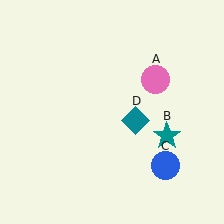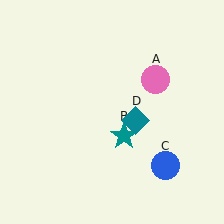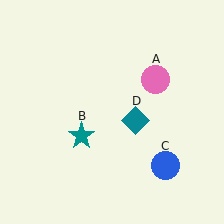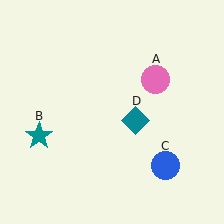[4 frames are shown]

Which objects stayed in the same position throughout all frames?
Pink circle (object A) and blue circle (object C) and teal diamond (object D) remained stationary.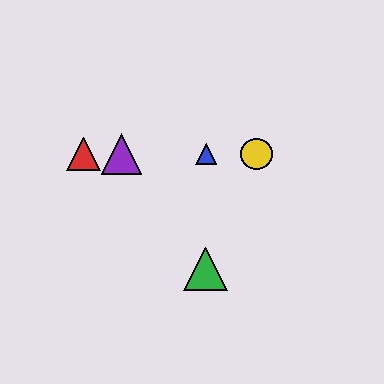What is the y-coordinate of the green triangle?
The green triangle is at y≈269.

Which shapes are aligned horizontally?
The red triangle, the blue triangle, the yellow circle, the purple triangle are aligned horizontally.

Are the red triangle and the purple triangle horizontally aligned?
Yes, both are at y≈154.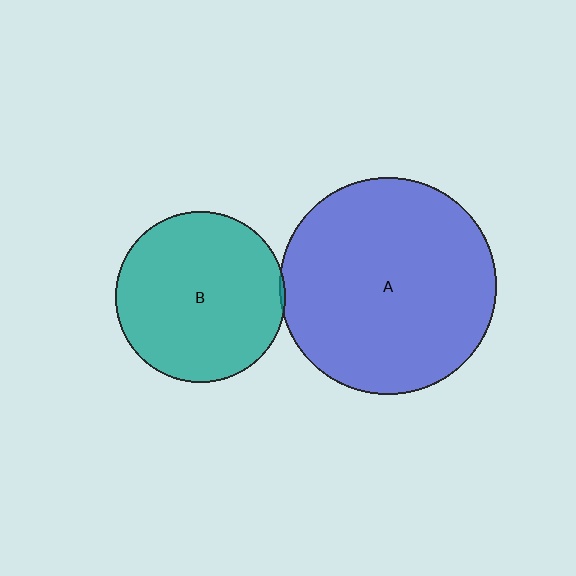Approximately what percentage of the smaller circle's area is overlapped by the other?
Approximately 5%.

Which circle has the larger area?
Circle A (blue).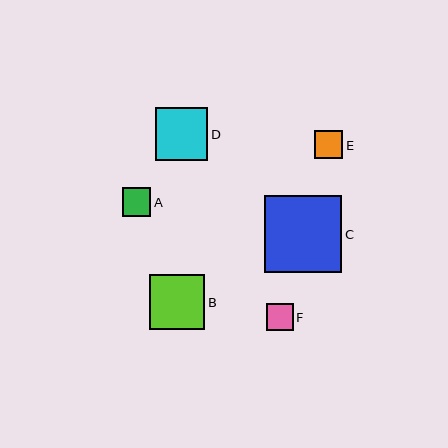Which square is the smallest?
Square F is the smallest with a size of approximately 27 pixels.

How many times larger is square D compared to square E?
Square D is approximately 1.9 times the size of square E.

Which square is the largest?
Square C is the largest with a size of approximately 78 pixels.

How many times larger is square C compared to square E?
Square C is approximately 2.8 times the size of square E.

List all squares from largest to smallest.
From largest to smallest: C, B, D, A, E, F.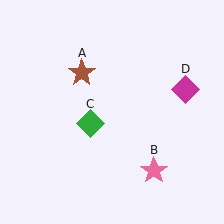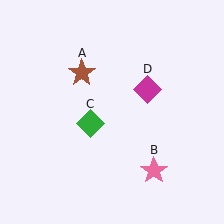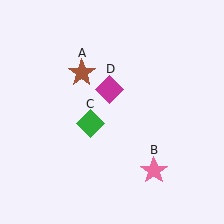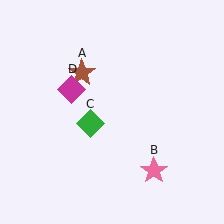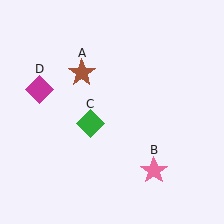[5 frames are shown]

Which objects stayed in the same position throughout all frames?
Brown star (object A) and pink star (object B) and green diamond (object C) remained stationary.